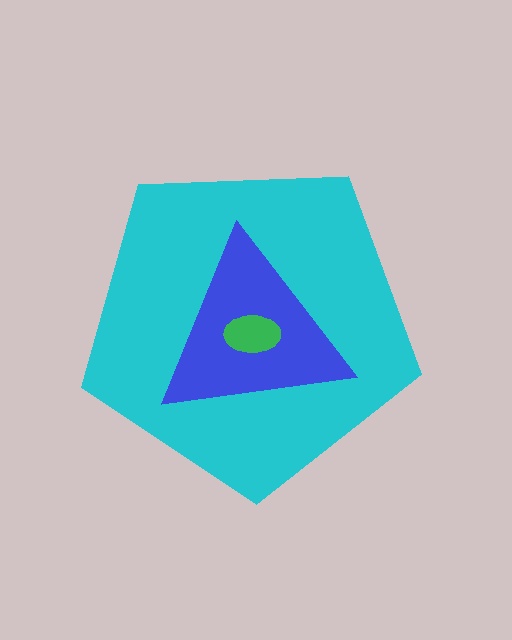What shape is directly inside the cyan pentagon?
The blue triangle.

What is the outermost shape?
The cyan pentagon.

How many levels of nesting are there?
3.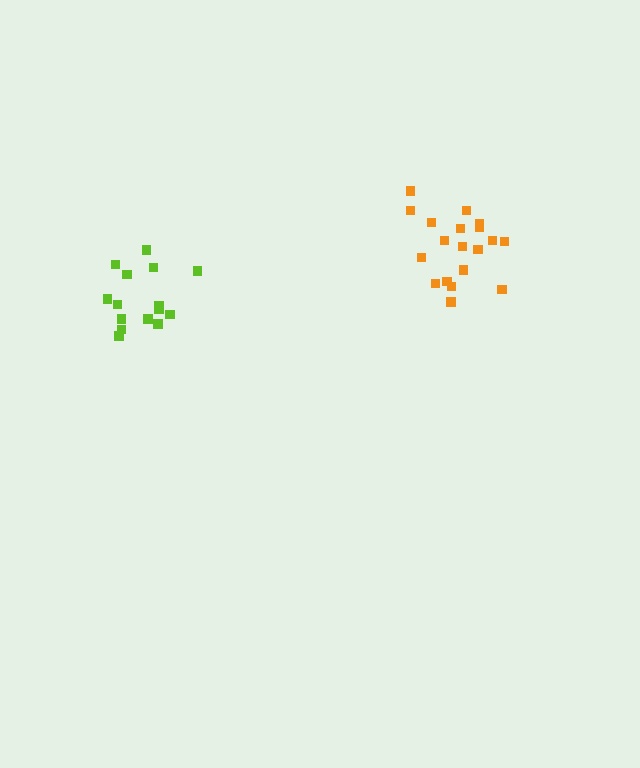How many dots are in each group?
Group 1: 19 dots, Group 2: 15 dots (34 total).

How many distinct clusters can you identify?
There are 2 distinct clusters.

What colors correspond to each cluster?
The clusters are colored: orange, lime.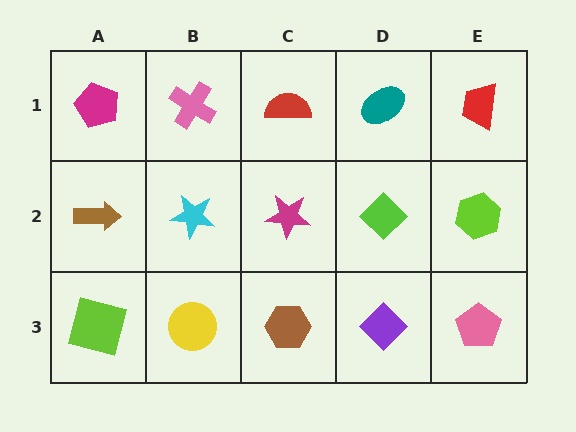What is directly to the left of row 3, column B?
A lime square.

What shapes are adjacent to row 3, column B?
A cyan star (row 2, column B), a lime square (row 3, column A), a brown hexagon (row 3, column C).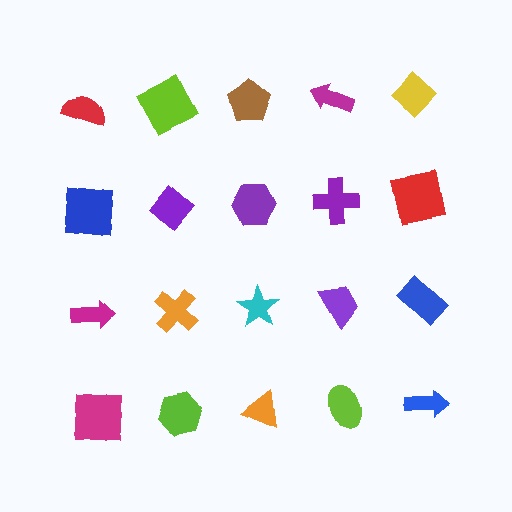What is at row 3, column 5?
A blue rectangle.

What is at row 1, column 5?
A yellow diamond.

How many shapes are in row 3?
5 shapes.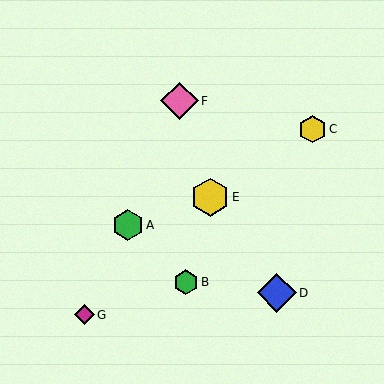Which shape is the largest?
The blue diamond (labeled D) is the largest.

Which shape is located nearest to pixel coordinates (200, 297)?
The green hexagon (labeled B) at (186, 282) is nearest to that location.